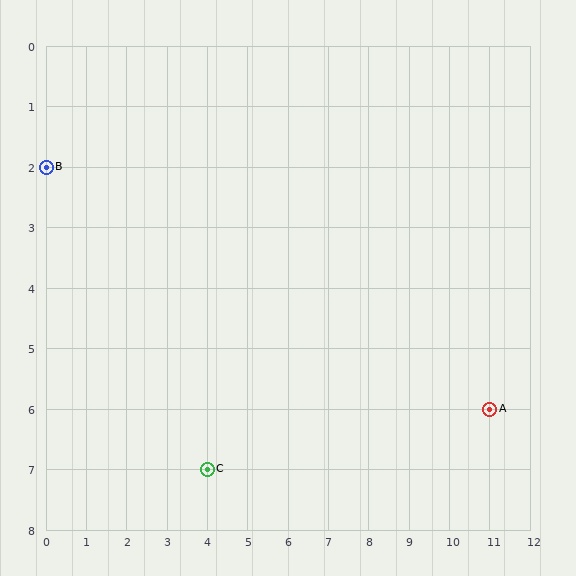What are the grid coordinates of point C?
Point C is at grid coordinates (4, 7).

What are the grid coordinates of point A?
Point A is at grid coordinates (11, 6).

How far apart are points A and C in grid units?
Points A and C are 7 columns and 1 row apart (about 7.1 grid units diagonally).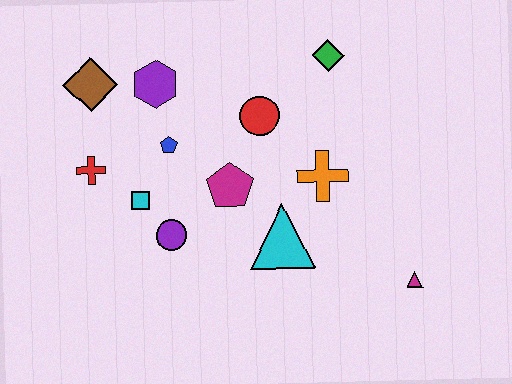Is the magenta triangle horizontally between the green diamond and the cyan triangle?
No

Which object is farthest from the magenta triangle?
The brown diamond is farthest from the magenta triangle.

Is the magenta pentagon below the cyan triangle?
No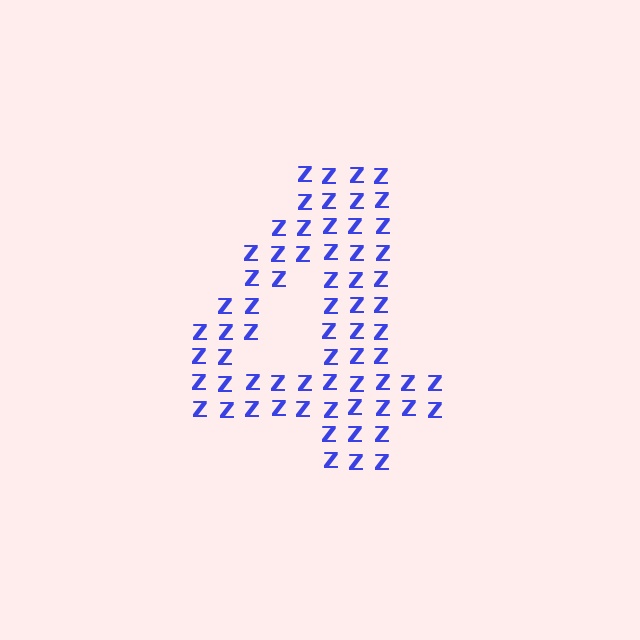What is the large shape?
The large shape is the digit 4.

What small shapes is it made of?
It is made of small letter Z's.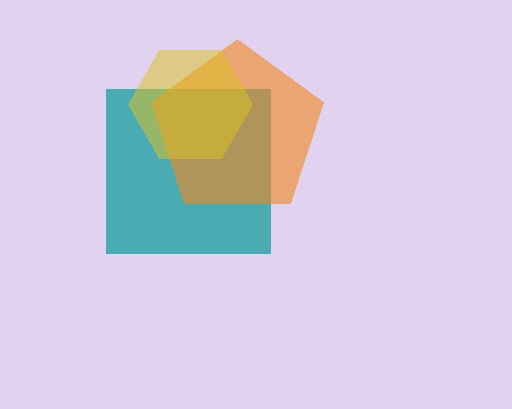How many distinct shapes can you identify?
There are 3 distinct shapes: a teal square, an orange pentagon, a yellow hexagon.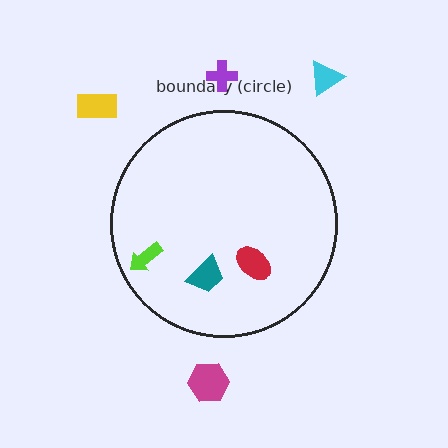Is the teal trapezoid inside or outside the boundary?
Inside.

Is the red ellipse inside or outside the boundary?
Inside.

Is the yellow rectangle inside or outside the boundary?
Outside.